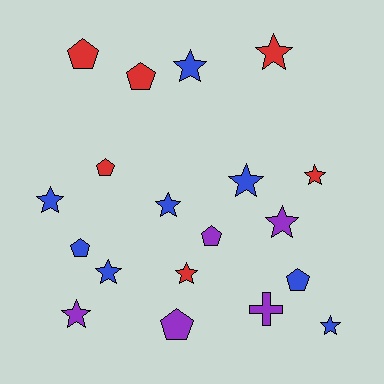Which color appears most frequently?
Blue, with 8 objects.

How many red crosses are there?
There are no red crosses.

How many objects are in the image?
There are 19 objects.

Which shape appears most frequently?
Star, with 11 objects.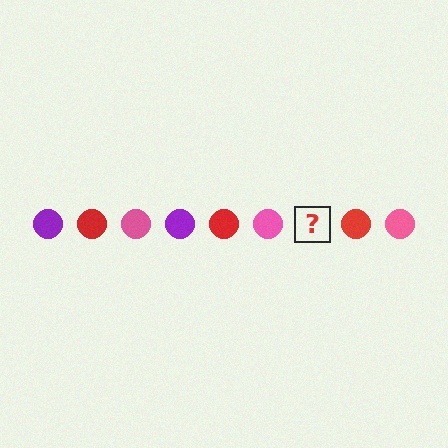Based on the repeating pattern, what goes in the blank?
The blank should be a purple circle.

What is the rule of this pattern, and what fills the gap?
The rule is that the pattern cycles through purple, red, pink circles. The gap should be filled with a purple circle.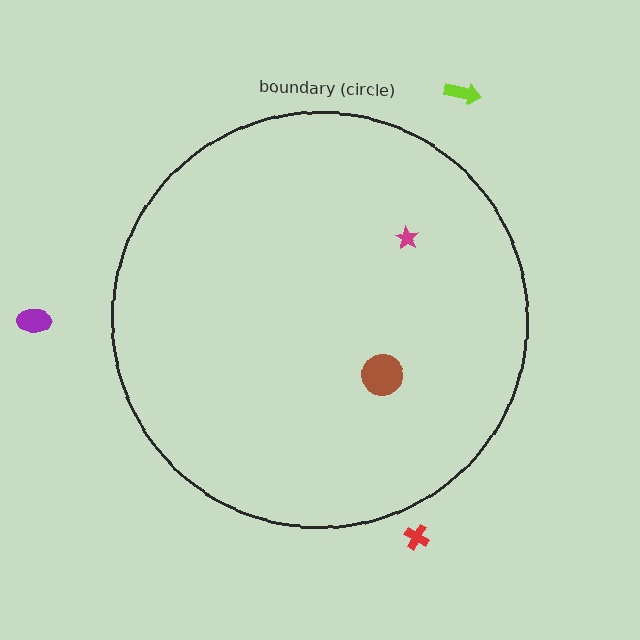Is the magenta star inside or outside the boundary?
Inside.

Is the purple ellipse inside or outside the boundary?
Outside.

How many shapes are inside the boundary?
2 inside, 3 outside.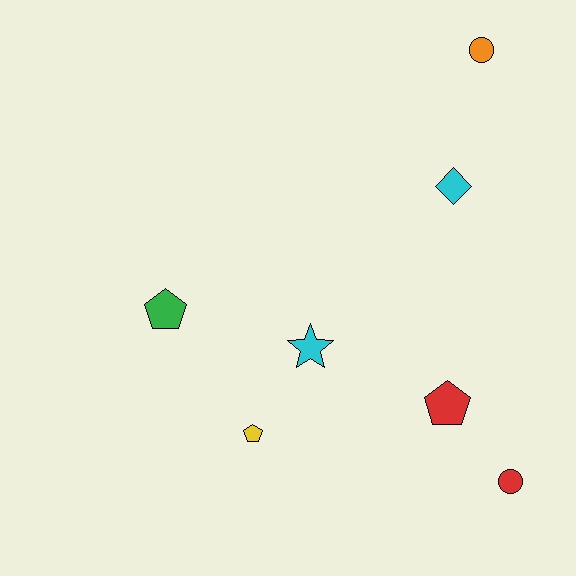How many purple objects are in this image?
There are no purple objects.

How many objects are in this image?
There are 7 objects.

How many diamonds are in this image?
There is 1 diamond.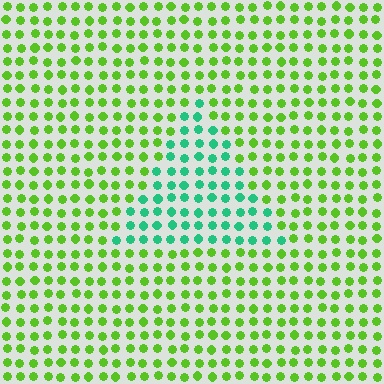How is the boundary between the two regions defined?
The boundary is defined purely by a slight shift in hue (about 54 degrees). Spacing, size, and orientation are identical on both sides.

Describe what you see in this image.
The image is filled with small lime elements in a uniform arrangement. A triangle-shaped region is visible where the elements are tinted to a slightly different hue, forming a subtle color boundary.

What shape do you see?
I see a triangle.